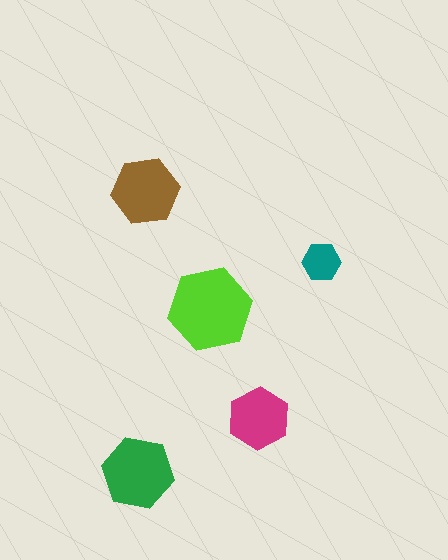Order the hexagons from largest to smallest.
the lime one, the green one, the brown one, the magenta one, the teal one.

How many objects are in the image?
There are 5 objects in the image.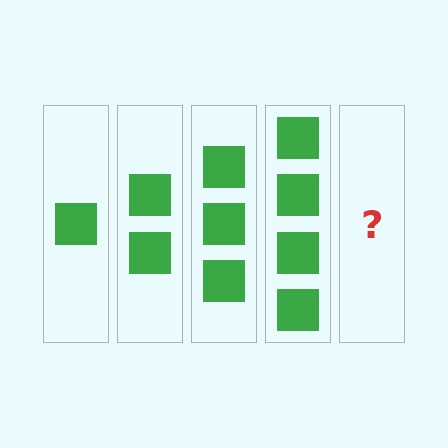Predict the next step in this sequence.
The next step is 5 squares.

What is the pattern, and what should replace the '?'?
The pattern is that each step adds one more square. The '?' should be 5 squares.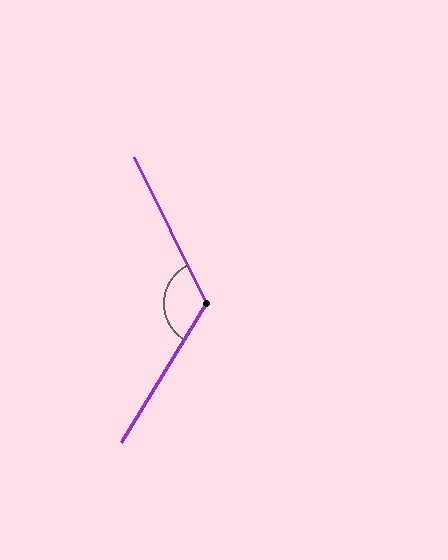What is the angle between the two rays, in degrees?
Approximately 122 degrees.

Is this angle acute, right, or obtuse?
It is obtuse.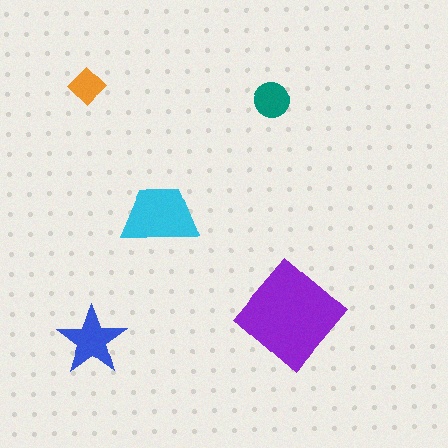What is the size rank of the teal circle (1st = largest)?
4th.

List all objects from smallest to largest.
The orange diamond, the teal circle, the blue star, the cyan trapezoid, the purple diamond.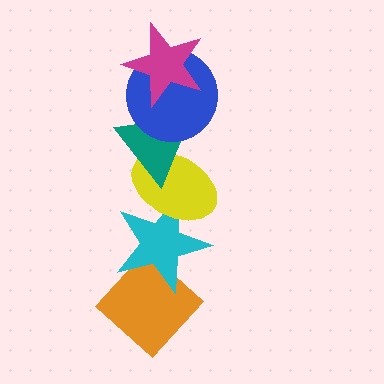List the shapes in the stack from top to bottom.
From top to bottom: the magenta star, the blue circle, the teal triangle, the yellow ellipse, the cyan star, the orange diamond.